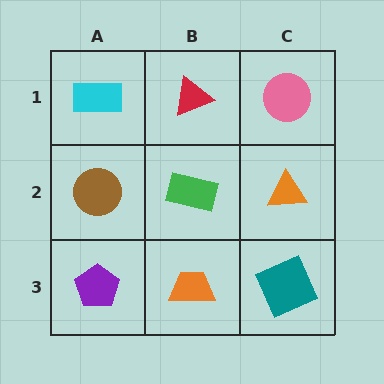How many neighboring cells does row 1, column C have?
2.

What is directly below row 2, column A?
A purple pentagon.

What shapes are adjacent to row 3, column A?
A brown circle (row 2, column A), an orange trapezoid (row 3, column B).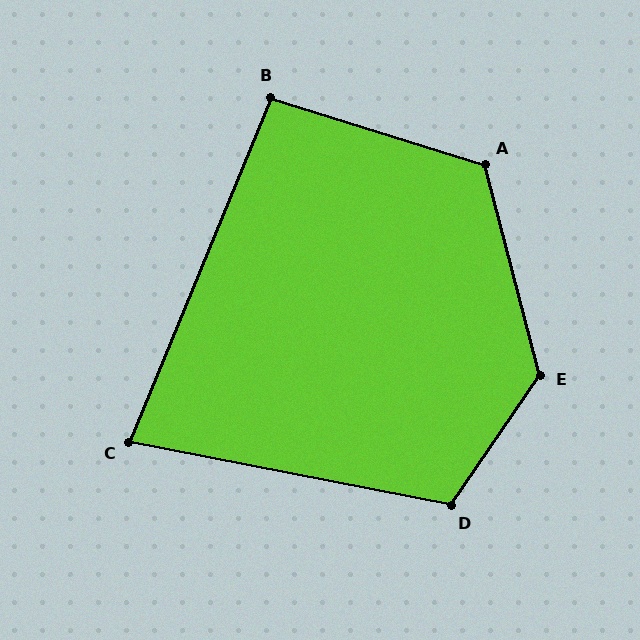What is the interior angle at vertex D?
Approximately 113 degrees (obtuse).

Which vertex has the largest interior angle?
E, at approximately 131 degrees.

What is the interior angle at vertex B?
Approximately 95 degrees (obtuse).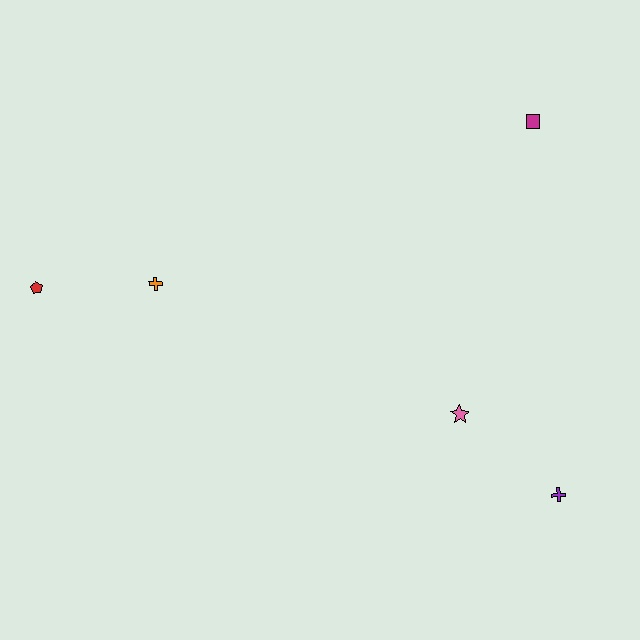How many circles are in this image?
There are no circles.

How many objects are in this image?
There are 5 objects.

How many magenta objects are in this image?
There is 1 magenta object.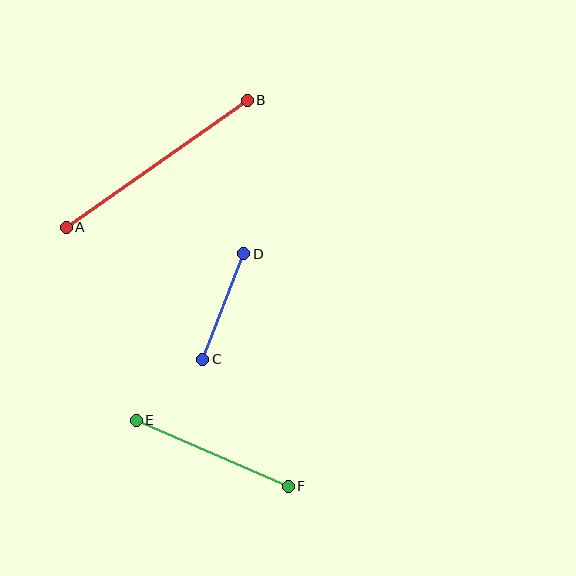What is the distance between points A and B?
The distance is approximately 221 pixels.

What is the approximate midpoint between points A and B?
The midpoint is at approximately (157, 164) pixels.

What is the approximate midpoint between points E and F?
The midpoint is at approximately (212, 453) pixels.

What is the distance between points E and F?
The distance is approximately 166 pixels.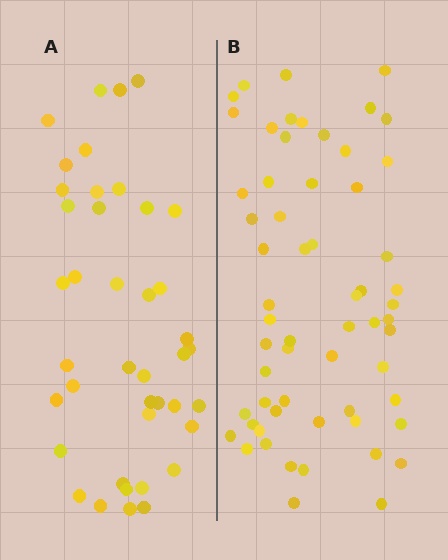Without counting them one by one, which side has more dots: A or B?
Region B (the right region) has more dots.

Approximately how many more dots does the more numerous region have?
Region B has approximately 20 more dots than region A.